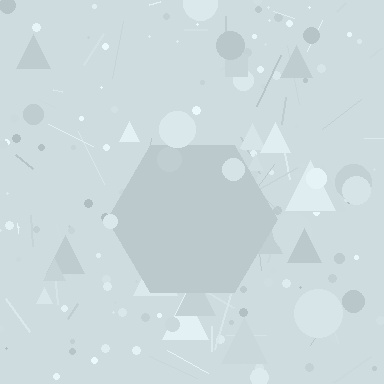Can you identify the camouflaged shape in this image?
The camouflaged shape is a hexagon.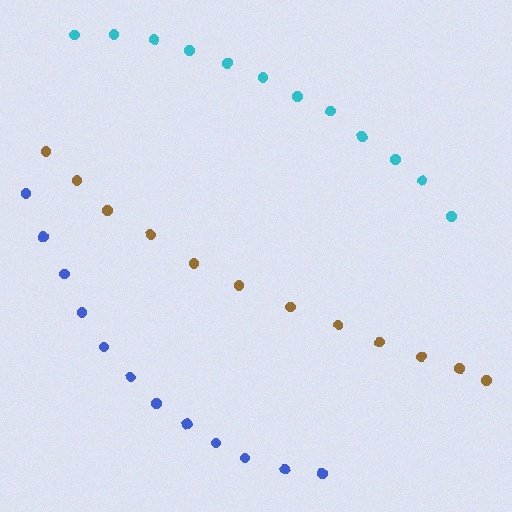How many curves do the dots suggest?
There are 3 distinct paths.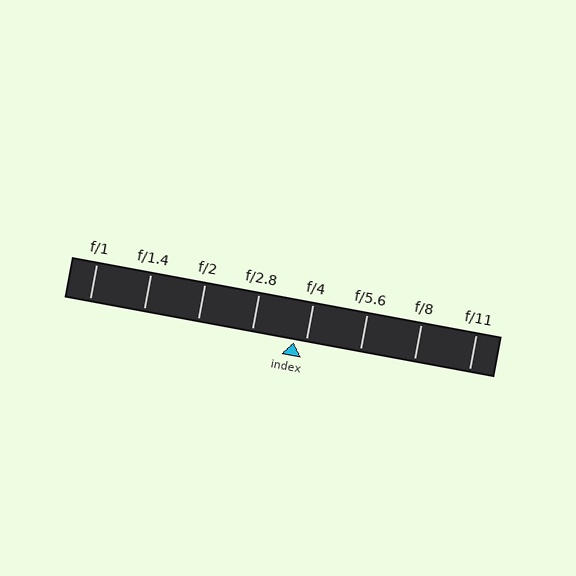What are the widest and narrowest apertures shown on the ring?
The widest aperture shown is f/1 and the narrowest is f/11.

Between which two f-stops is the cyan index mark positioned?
The index mark is between f/2.8 and f/4.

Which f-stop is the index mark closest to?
The index mark is closest to f/4.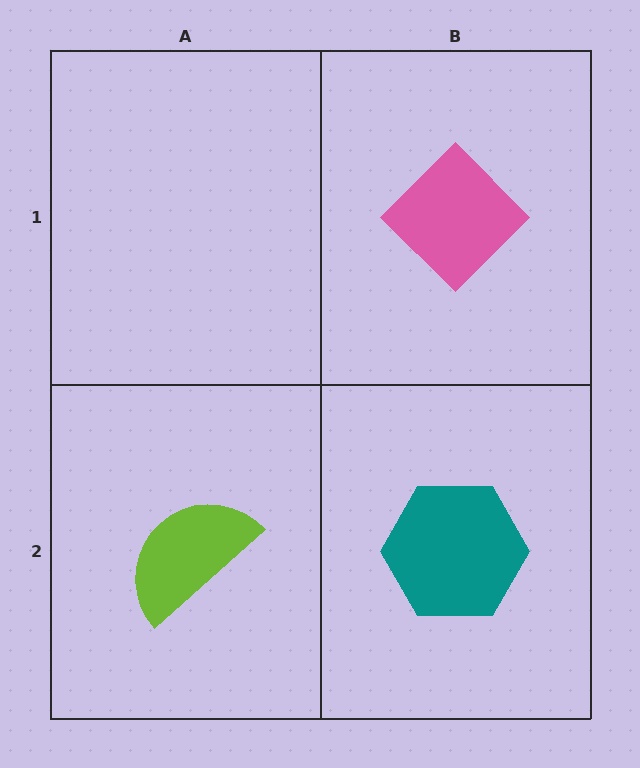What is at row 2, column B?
A teal hexagon.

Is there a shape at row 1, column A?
No, that cell is empty.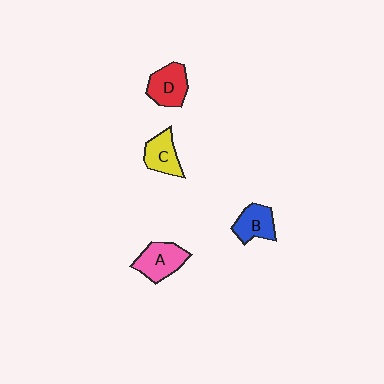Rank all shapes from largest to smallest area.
From largest to smallest: A (pink), D (red), B (blue), C (yellow).